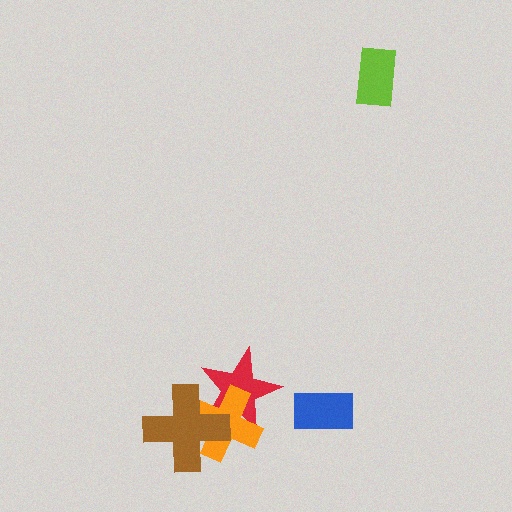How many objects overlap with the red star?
2 objects overlap with the red star.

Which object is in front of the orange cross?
The brown cross is in front of the orange cross.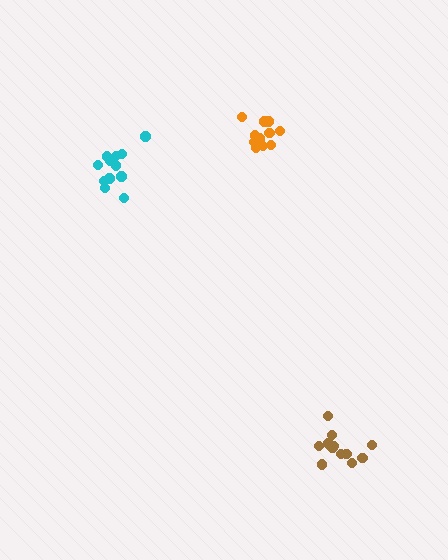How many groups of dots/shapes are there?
There are 3 groups.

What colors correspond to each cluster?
The clusters are colored: brown, cyan, orange.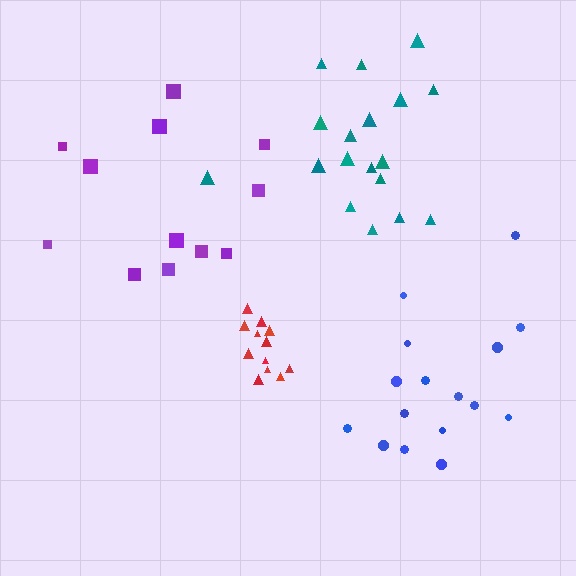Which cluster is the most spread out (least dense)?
Purple.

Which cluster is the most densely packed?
Red.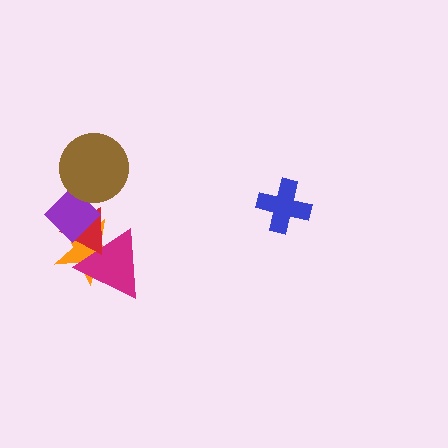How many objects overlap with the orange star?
3 objects overlap with the orange star.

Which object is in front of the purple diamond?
The brown circle is in front of the purple diamond.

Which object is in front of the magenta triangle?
The red triangle is in front of the magenta triangle.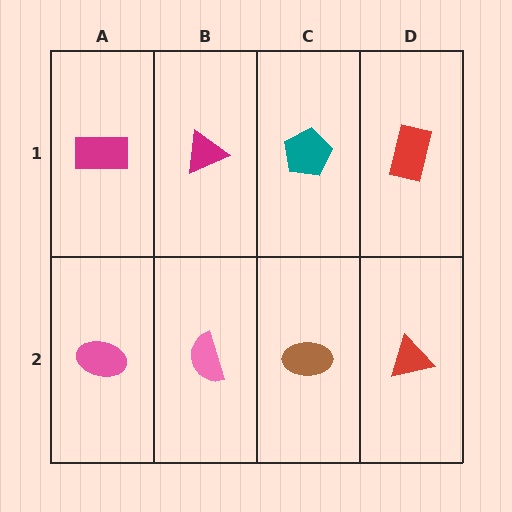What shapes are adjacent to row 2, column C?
A teal pentagon (row 1, column C), a pink semicircle (row 2, column B), a red triangle (row 2, column D).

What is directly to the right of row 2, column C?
A red triangle.